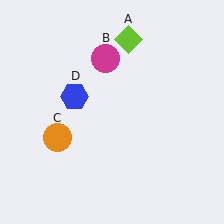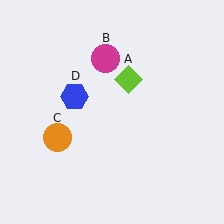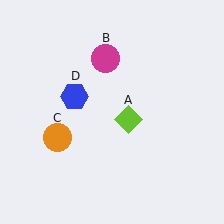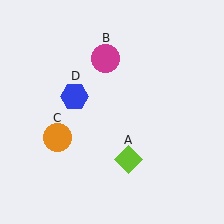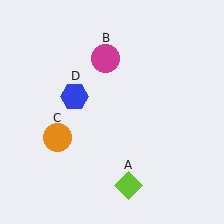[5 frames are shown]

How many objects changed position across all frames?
1 object changed position: lime diamond (object A).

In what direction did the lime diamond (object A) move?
The lime diamond (object A) moved down.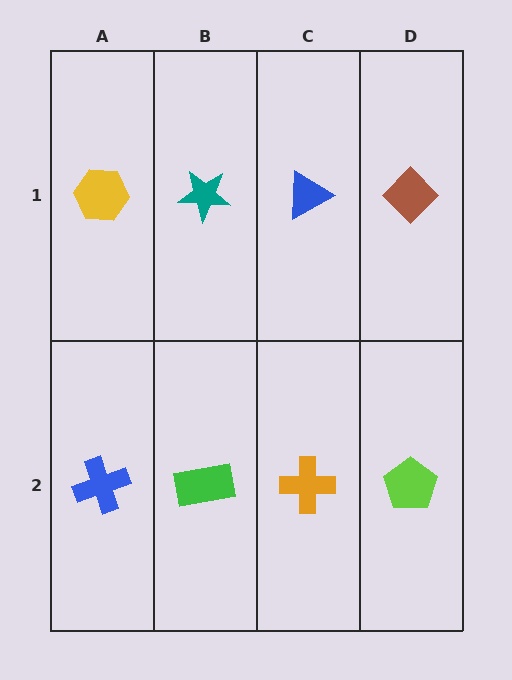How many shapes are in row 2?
4 shapes.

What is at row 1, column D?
A brown diamond.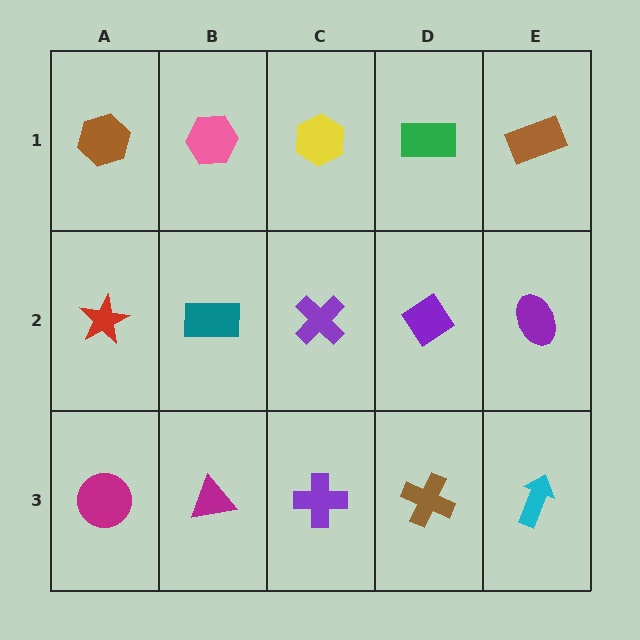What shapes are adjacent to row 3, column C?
A purple cross (row 2, column C), a magenta triangle (row 3, column B), a brown cross (row 3, column D).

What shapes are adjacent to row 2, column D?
A green rectangle (row 1, column D), a brown cross (row 3, column D), a purple cross (row 2, column C), a purple ellipse (row 2, column E).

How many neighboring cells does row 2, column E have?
3.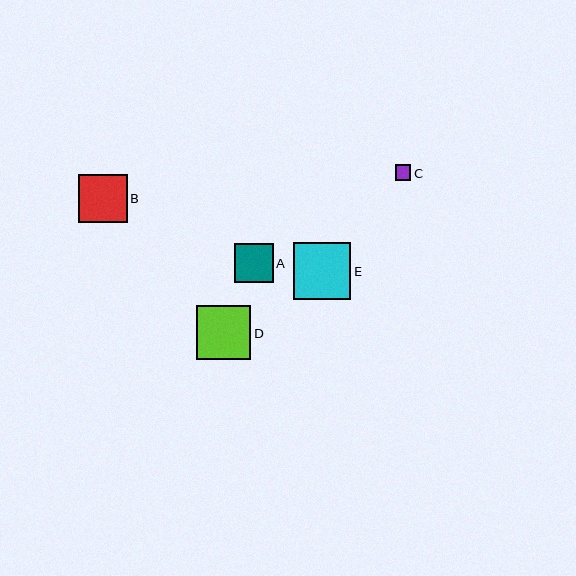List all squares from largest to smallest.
From largest to smallest: E, D, B, A, C.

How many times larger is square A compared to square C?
Square A is approximately 2.6 times the size of square C.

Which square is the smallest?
Square C is the smallest with a size of approximately 15 pixels.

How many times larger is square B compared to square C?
Square B is approximately 3.2 times the size of square C.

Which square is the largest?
Square E is the largest with a size of approximately 57 pixels.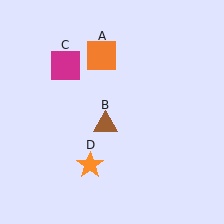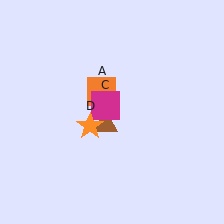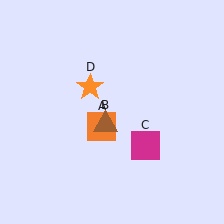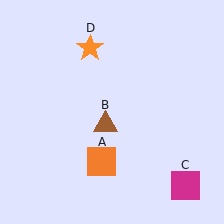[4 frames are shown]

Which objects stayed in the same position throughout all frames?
Brown triangle (object B) remained stationary.